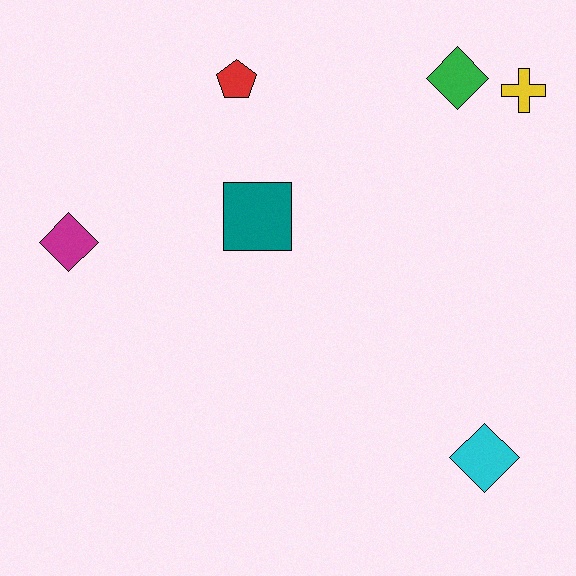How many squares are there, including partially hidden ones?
There is 1 square.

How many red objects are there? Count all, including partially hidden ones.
There is 1 red object.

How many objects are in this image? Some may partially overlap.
There are 6 objects.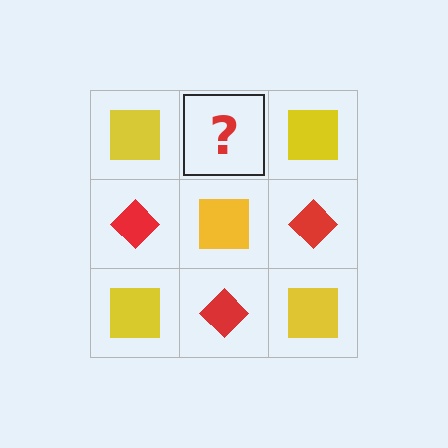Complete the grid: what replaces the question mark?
The question mark should be replaced with a red diamond.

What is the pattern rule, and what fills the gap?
The rule is that it alternates yellow square and red diamond in a checkerboard pattern. The gap should be filled with a red diamond.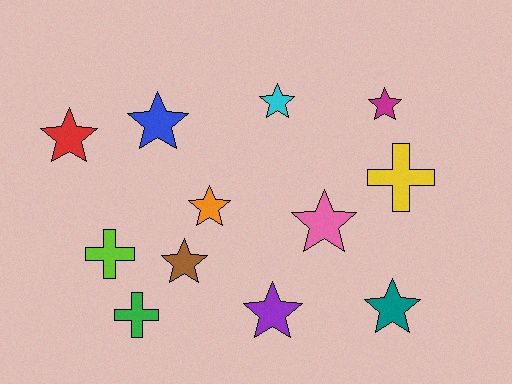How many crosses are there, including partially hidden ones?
There are 3 crosses.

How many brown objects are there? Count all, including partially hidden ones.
There is 1 brown object.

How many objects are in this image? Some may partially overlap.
There are 12 objects.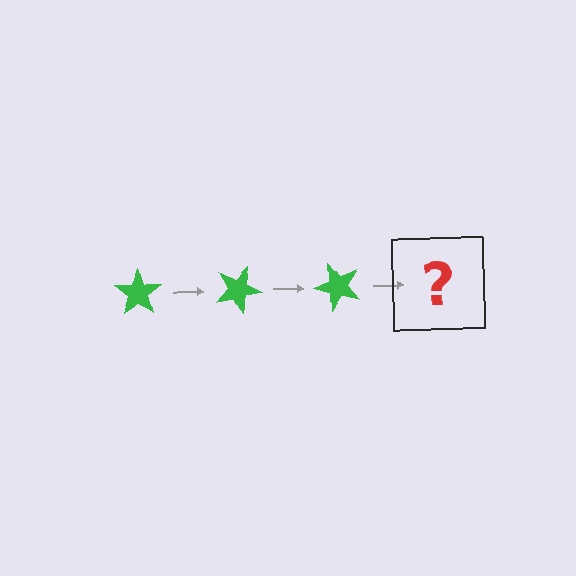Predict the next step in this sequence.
The next step is a green star rotated 75 degrees.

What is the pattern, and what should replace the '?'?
The pattern is that the star rotates 25 degrees each step. The '?' should be a green star rotated 75 degrees.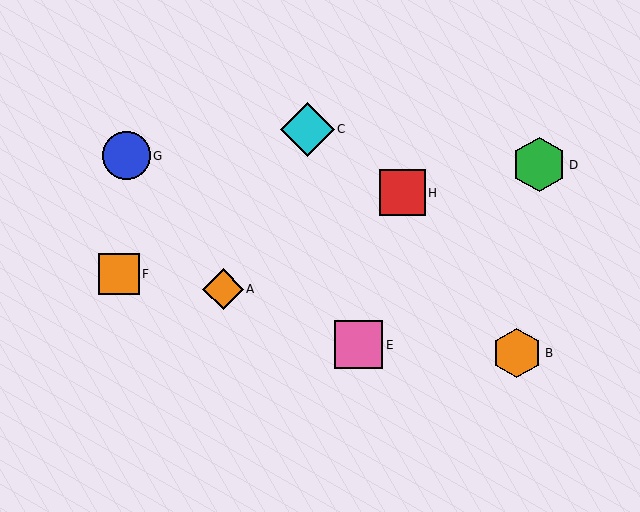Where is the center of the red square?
The center of the red square is at (403, 193).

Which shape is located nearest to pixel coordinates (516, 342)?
The orange hexagon (labeled B) at (517, 353) is nearest to that location.